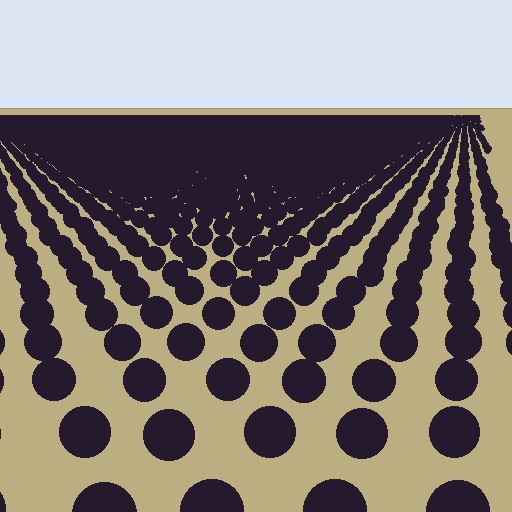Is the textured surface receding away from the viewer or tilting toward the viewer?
The surface is receding away from the viewer. Texture elements get smaller and denser toward the top.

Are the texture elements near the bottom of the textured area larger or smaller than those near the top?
Larger. Near the bottom, elements are closer to the viewer and appear at a bigger on-screen size.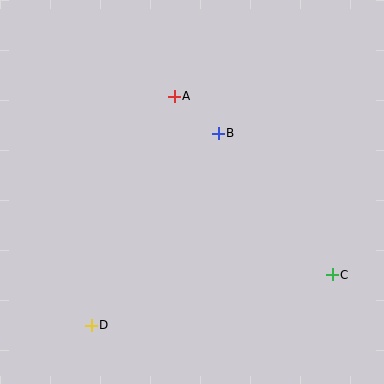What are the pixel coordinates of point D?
Point D is at (91, 325).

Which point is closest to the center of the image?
Point B at (218, 133) is closest to the center.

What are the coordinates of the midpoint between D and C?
The midpoint between D and C is at (212, 300).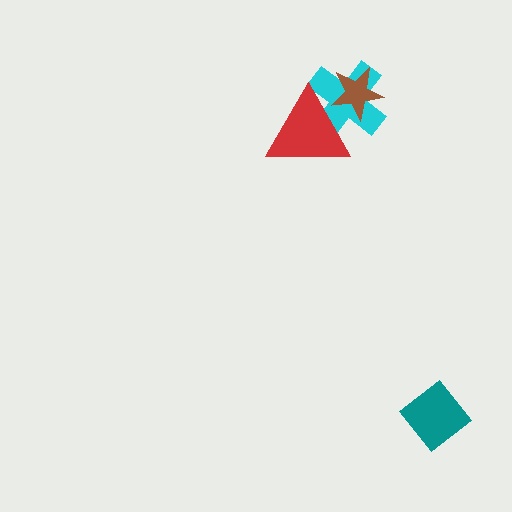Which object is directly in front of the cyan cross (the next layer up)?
The brown star is directly in front of the cyan cross.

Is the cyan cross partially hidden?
Yes, it is partially covered by another shape.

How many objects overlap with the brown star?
2 objects overlap with the brown star.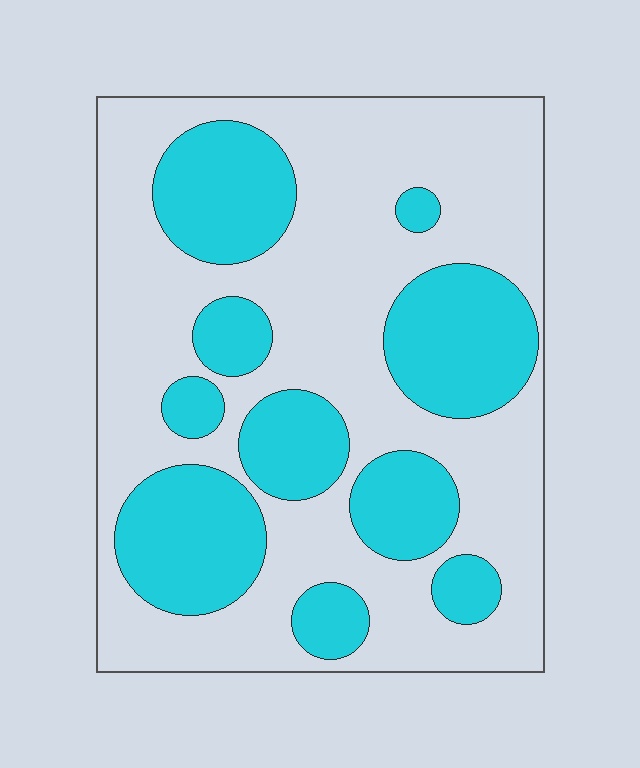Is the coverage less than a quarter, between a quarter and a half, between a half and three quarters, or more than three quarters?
Between a quarter and a half.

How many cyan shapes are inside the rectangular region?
10.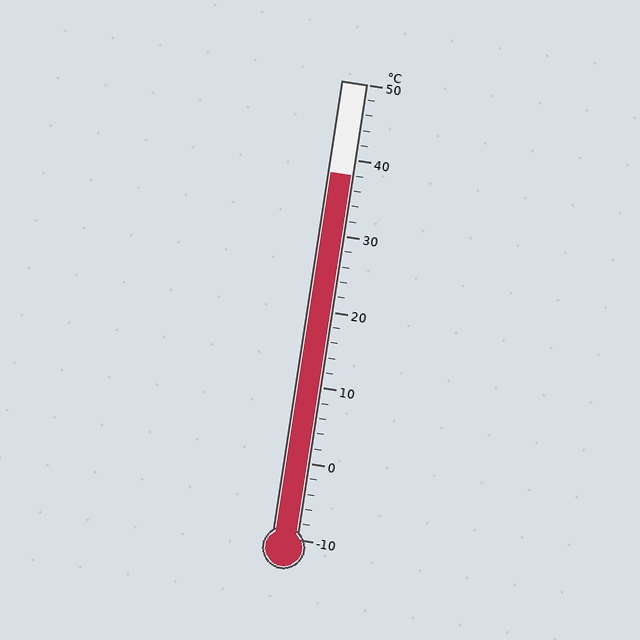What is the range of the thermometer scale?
The thermometer scale ranges from -10°C to 50°C.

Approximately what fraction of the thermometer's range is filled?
The thermometer is filled to approximately 80% of its range.